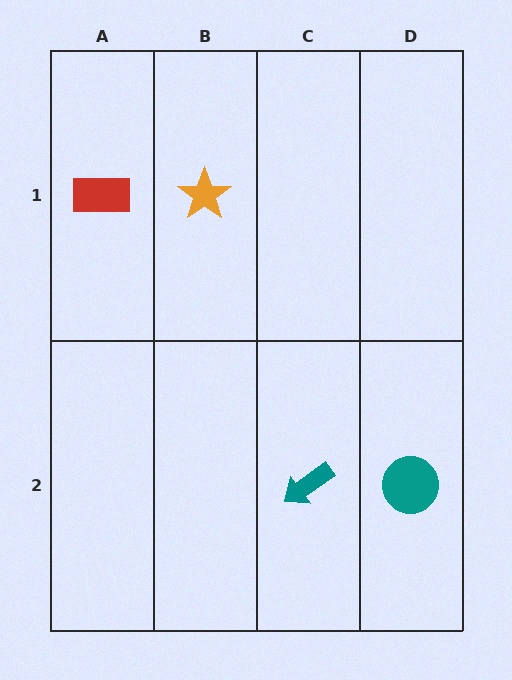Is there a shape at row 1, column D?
No, that cell is empty.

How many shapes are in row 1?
2 shapes.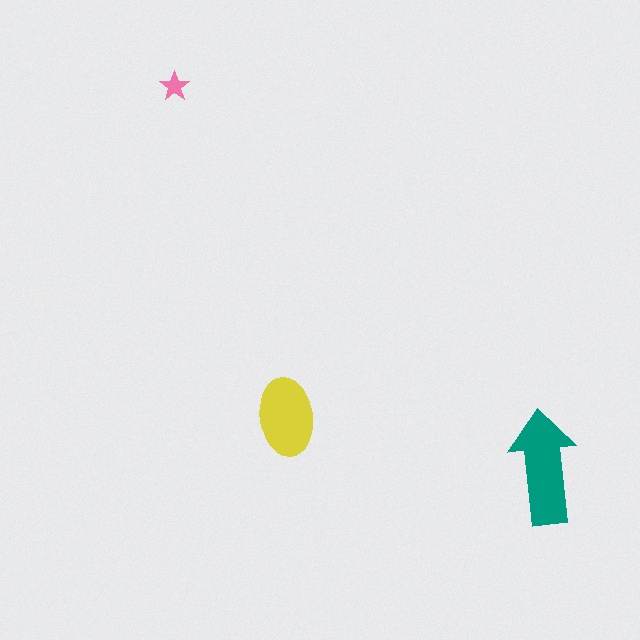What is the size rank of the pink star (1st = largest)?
3rd.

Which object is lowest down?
The teal arrow is bottommost.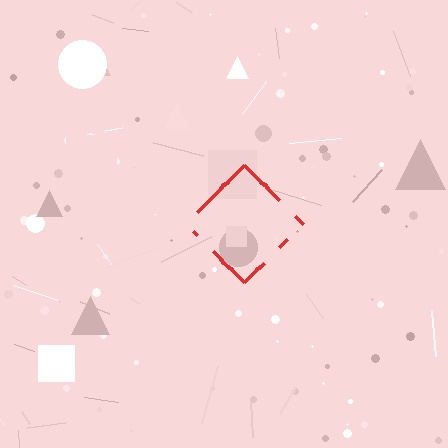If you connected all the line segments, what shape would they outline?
They would outline a diamond.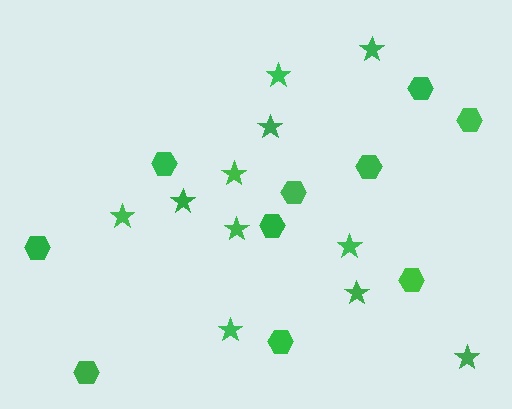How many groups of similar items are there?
There are 2 groups: one group of hexagons (10) and one group of stars (11).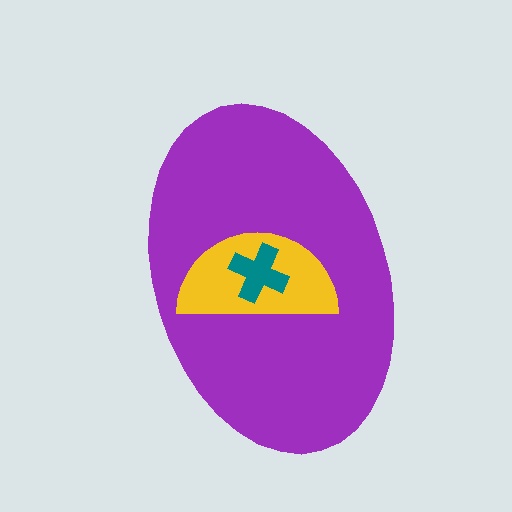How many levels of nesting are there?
3.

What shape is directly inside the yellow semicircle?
The teal cross.